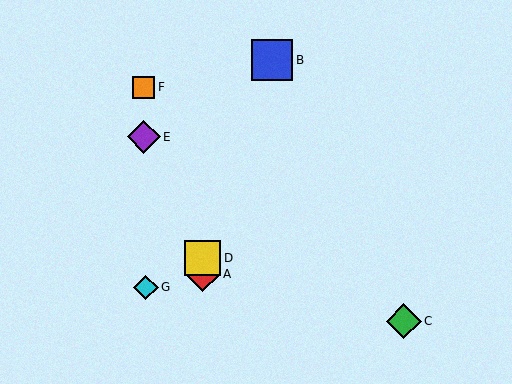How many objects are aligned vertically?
2 objects (A, D) are aligned vertically.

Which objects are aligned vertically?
Objects A, D are aligned vertically.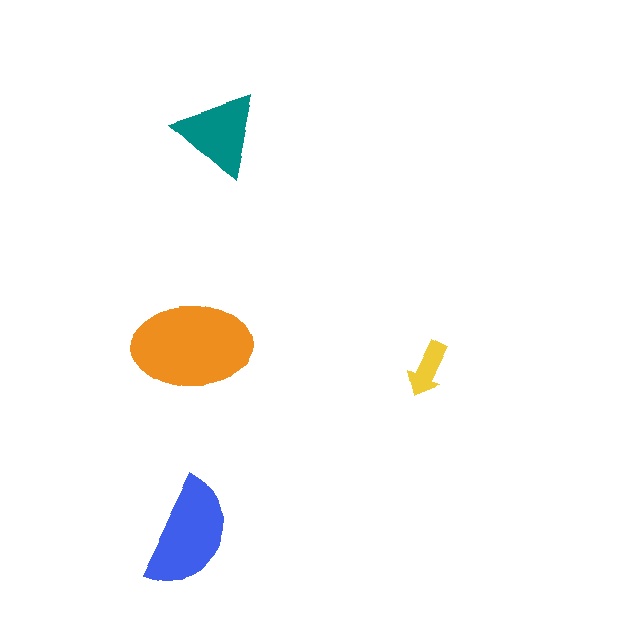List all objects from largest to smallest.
The orange ellipse, the blue semicircle, the teal triangle, the yellow arrow.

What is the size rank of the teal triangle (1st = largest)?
3rd.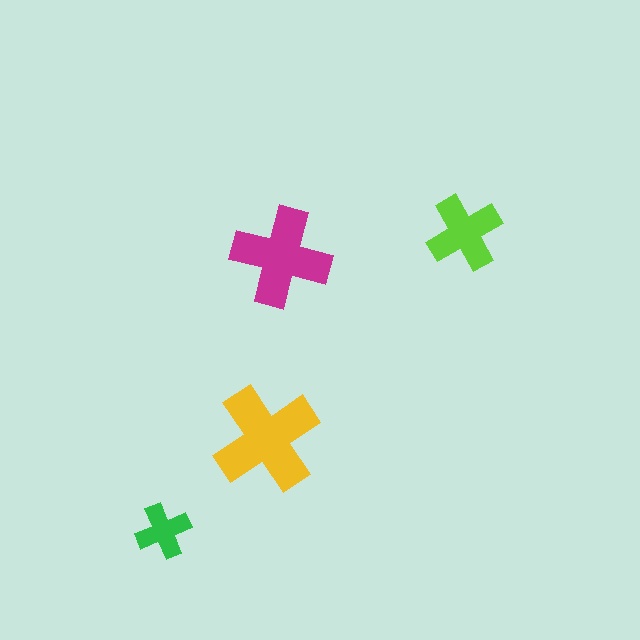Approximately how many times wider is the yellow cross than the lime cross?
About 1.5 times wider.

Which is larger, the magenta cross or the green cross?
The magenta one.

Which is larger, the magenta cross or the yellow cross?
The yellow one.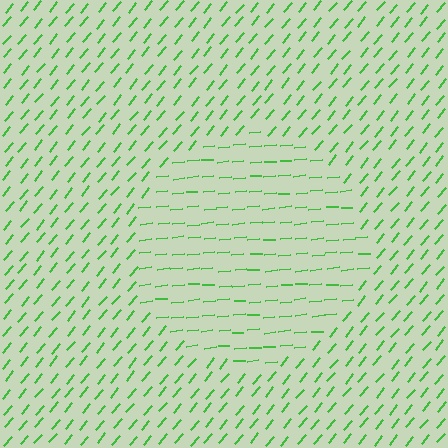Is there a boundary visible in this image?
Yes, there is a texture boundary formed by a change in line orientation.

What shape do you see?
I see a circle.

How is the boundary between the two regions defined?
The boundary is defined purely by a change in line orientation (approximately 45 degrees difference). All lines are the same color and thickness.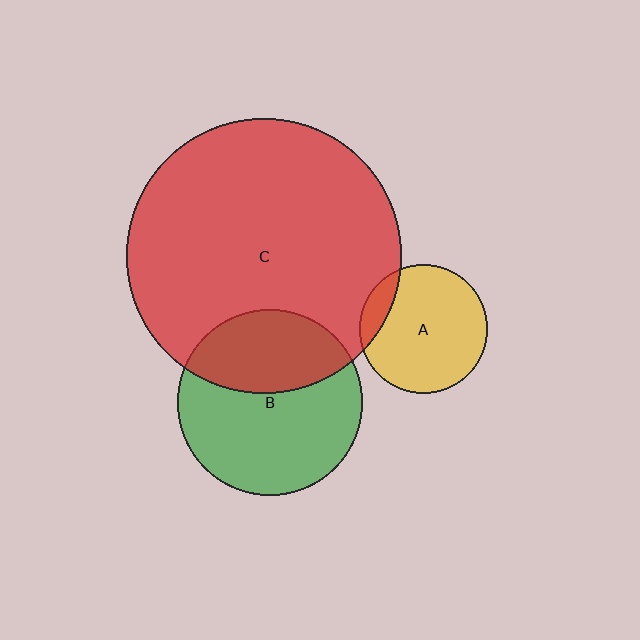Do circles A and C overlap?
Yes.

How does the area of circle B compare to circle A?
Approximately 2.1 times.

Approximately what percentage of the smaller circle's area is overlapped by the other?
Approximately 10%.